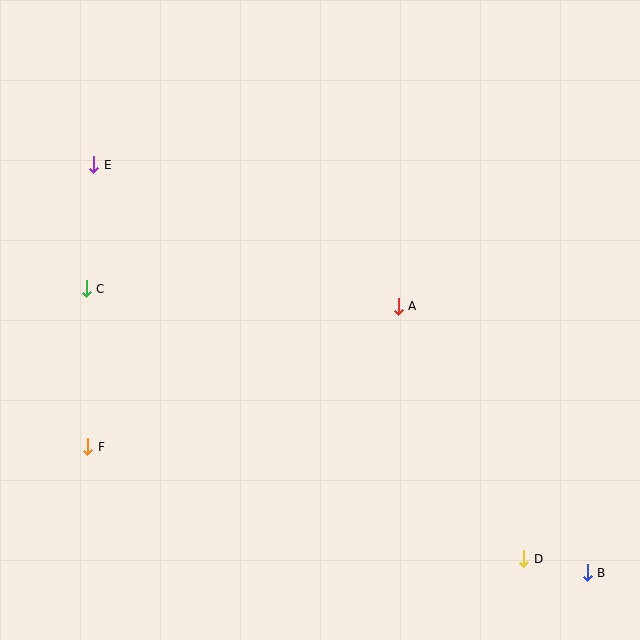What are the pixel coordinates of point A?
Point A is at (398, 306).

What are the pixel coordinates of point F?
Point F is at (88, 447).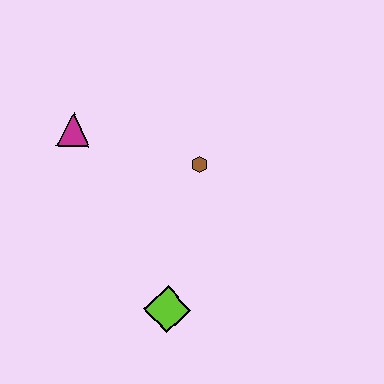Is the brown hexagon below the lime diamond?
No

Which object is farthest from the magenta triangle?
The lime diamond is farthest from the magenta triangle.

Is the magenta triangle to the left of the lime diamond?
Yes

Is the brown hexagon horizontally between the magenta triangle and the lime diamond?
No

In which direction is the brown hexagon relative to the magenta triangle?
The brown hexagon is to the right of the magenta triangle.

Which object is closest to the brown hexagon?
The magenta triangle is closest to the brown hexagon.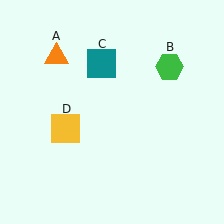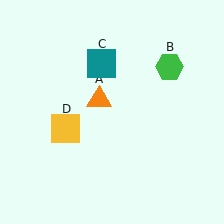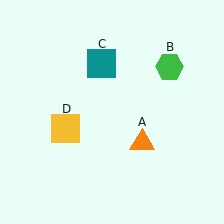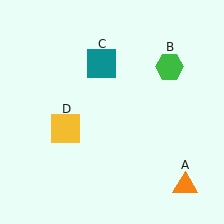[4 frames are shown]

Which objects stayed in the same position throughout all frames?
Green hexagon (object B) and teal square (object C) and yellow square (object D) remained stationary.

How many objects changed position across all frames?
1 object changed position: orange triangle (object A).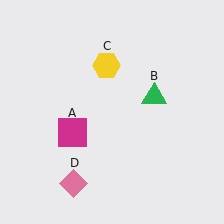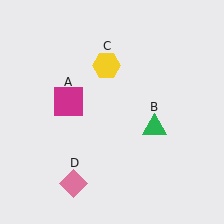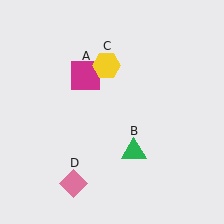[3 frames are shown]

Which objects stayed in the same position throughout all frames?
Yellow hexagon (object C) and pink diamond (object D) remained stationary.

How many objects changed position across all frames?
2 objects changed position: magenta square (object A), green triangle (object B).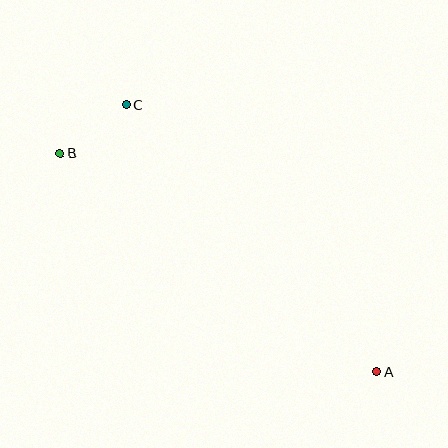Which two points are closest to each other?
Points B and C are closest to each other.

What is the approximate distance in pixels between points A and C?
The distance between A and C is approximately 366 pixels.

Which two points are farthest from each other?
Points A and B are farthest from each other.